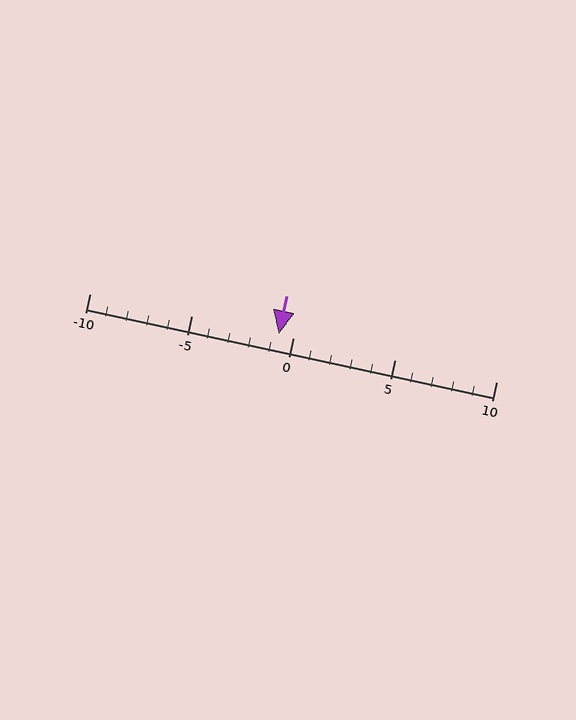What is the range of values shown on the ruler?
The ruler shows values from -10 to 10.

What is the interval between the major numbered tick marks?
The major tick marks are spaced 5 units apart.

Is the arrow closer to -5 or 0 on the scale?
The arrow is closer to 0.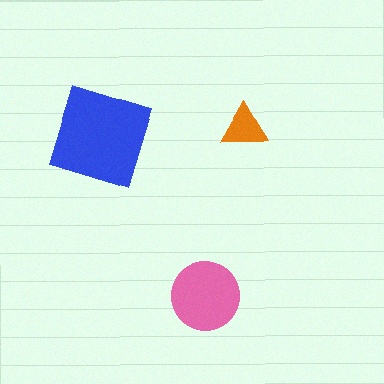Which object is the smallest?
The orange triangle.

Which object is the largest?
The blue diamond.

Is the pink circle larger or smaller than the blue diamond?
Smaller.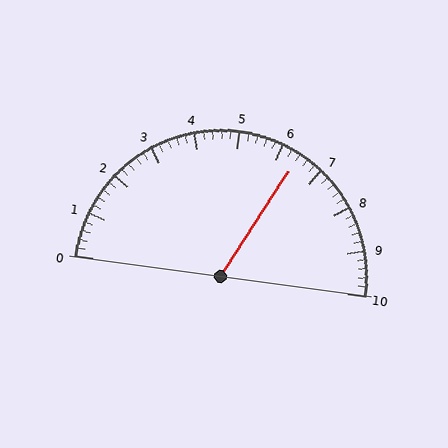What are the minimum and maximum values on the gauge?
The gauge ranges from 0 to 10.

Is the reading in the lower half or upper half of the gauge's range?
The reading is in the upper half of the range (0 to 10).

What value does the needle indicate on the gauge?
The needle indicates approximately 6.4.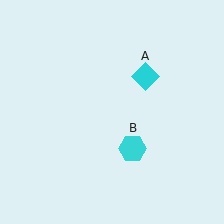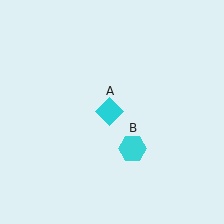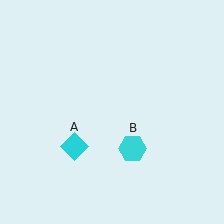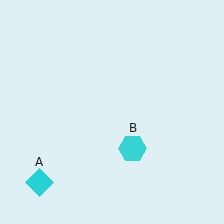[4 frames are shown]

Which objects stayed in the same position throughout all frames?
Cyan hexagon (object B) remained stationary.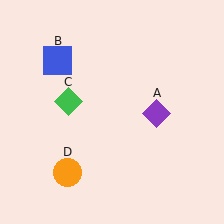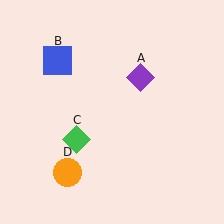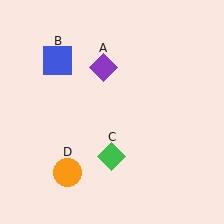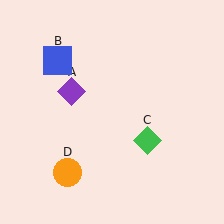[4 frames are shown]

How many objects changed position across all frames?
2 objects changed position: purple diamond (object A), green diamond (object C).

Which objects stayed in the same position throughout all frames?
Blue square (object B) and orange circle (object D) remained stationary.